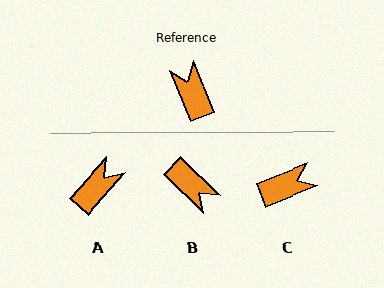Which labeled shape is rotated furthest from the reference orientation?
B, about 156 degrees away.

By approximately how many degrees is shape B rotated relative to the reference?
Approximately 156 degrees clockwise.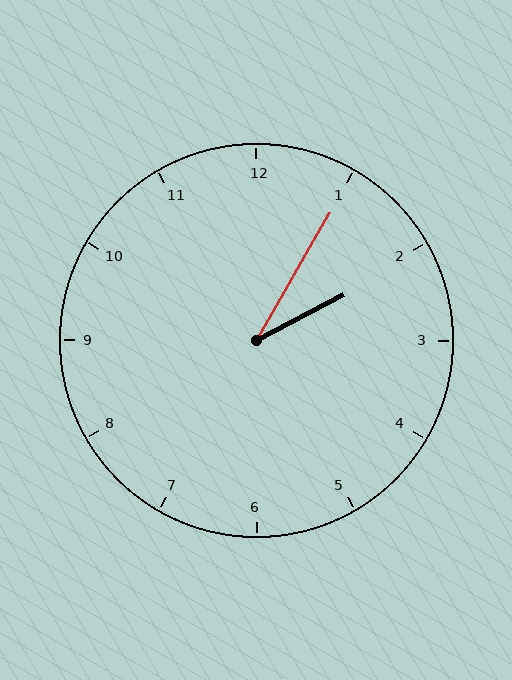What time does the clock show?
2:05.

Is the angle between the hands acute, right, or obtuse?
It is acute.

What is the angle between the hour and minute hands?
Approximately 32 degrees.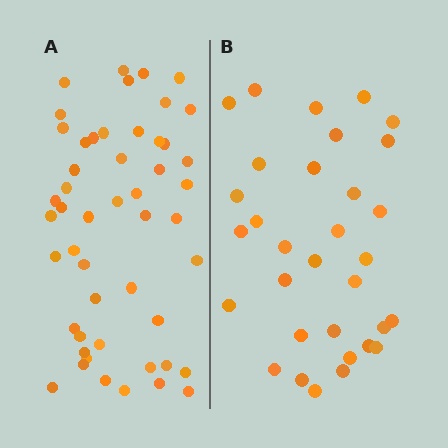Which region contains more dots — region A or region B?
Region A (the left region) has more dots.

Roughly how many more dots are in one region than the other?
Region A has approximately 20 more dots than region B.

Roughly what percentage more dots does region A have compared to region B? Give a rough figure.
About 55% more.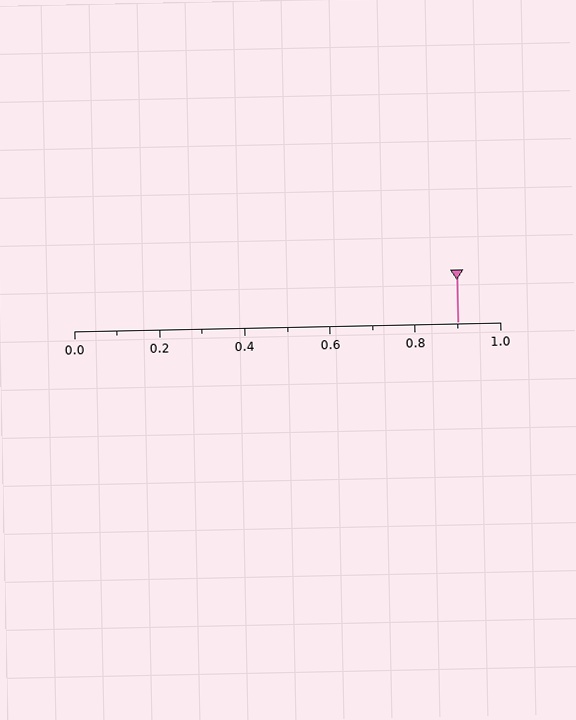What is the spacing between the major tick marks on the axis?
The major ticks are spaced 0.2 apart.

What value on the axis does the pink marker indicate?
The marker indicates approximately 0.9.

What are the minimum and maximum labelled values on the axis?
The axis runs from 0.0 to 1.0.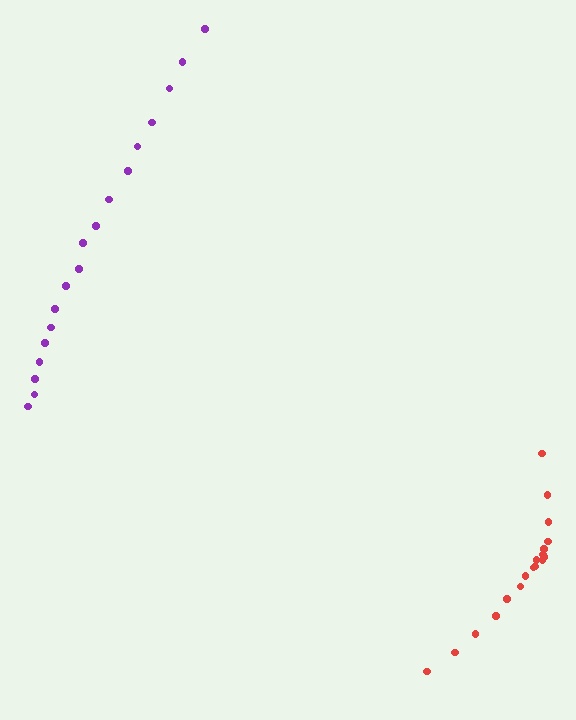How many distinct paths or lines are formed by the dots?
There are 2 distinct paths.